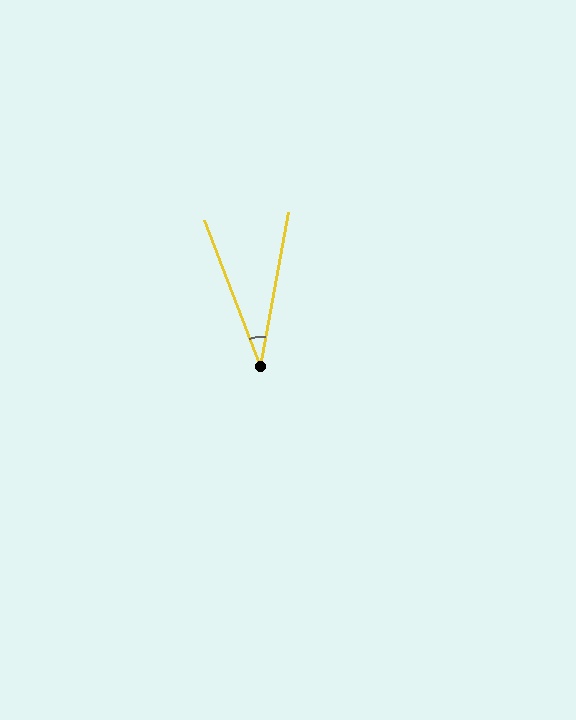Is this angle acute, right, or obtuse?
It is acute.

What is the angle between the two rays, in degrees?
Approximately 31 degrees.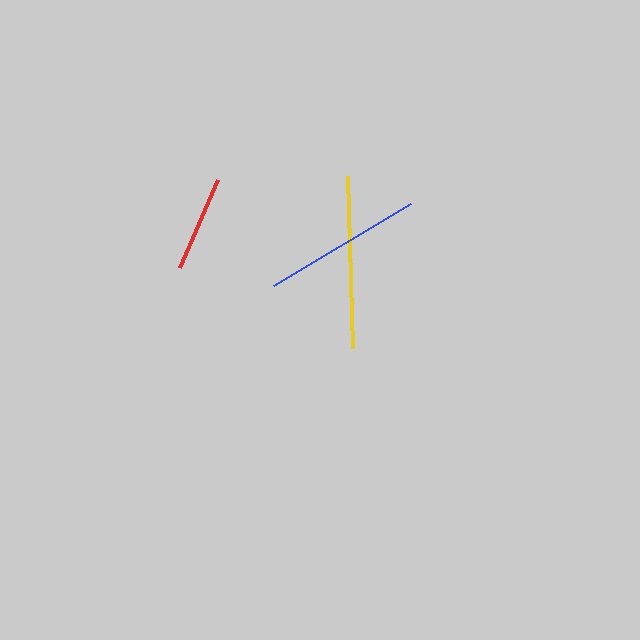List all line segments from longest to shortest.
From longest to shortest: yellow, blue, red.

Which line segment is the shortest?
The red line is the shortest at approximately 97 pixels.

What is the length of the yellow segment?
The yellow segment is approximately 171 pixels long.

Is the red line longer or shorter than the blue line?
The blue line is longer than the red line.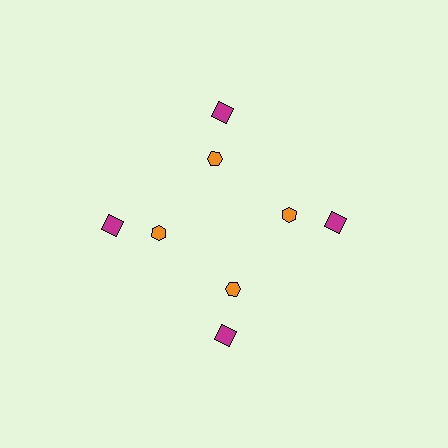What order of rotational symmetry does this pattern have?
This pattern has 4-fold rotational symmetry.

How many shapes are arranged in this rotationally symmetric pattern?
There are 8 shapes, arranged in 4 groups of 2.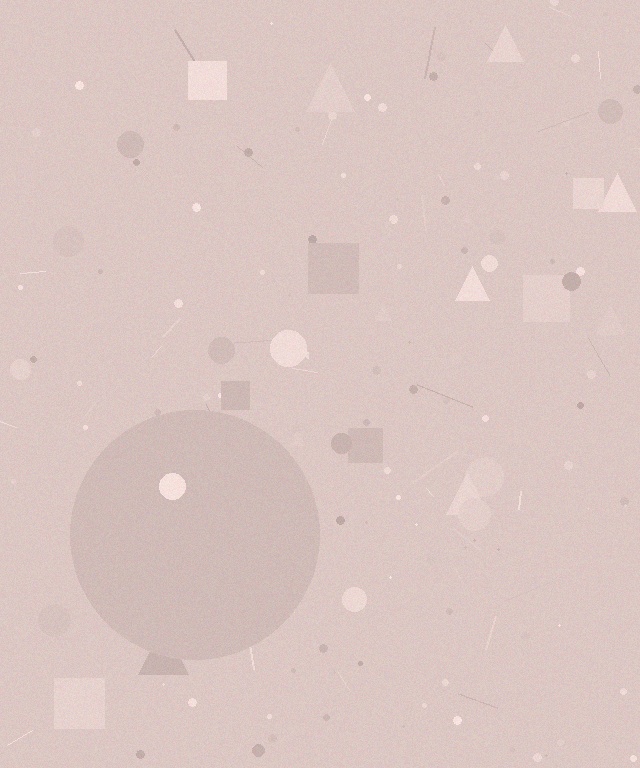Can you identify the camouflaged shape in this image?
The camouflaged shape is a circle.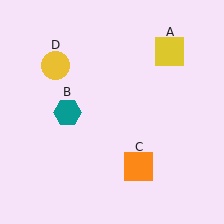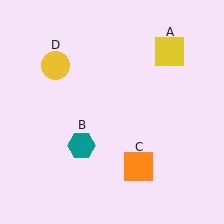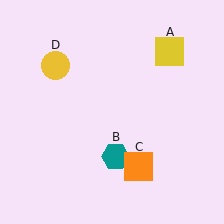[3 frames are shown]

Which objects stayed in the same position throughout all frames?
Yellow square (object A) and orange square (object C) and yellow circle (object D) remained stationary.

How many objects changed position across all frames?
1 object changed position: teal hexagon (object B).